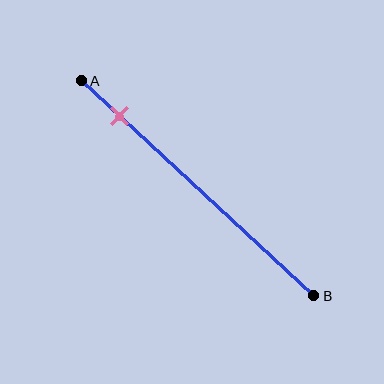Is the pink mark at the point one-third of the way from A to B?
No, the mark is at about 15% from A, not at the 33% one-third point.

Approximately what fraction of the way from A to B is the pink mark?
The pink mark is approximately 15% of the way from A to B.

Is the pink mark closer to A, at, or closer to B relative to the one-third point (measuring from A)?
The pink mark is closer to point A than the one-third point of segment AB.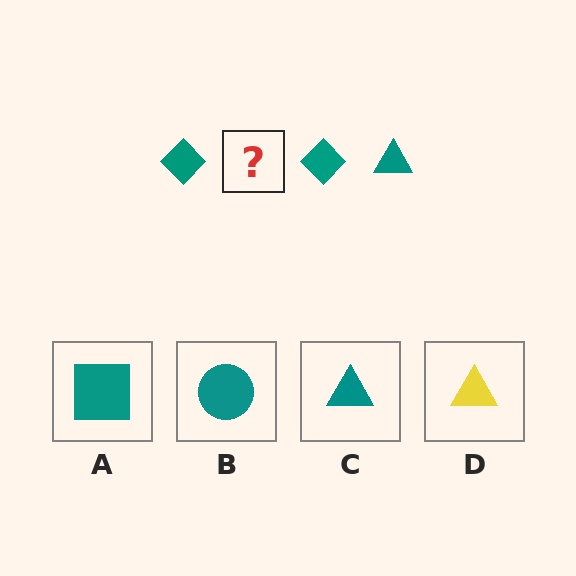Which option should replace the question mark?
Option C.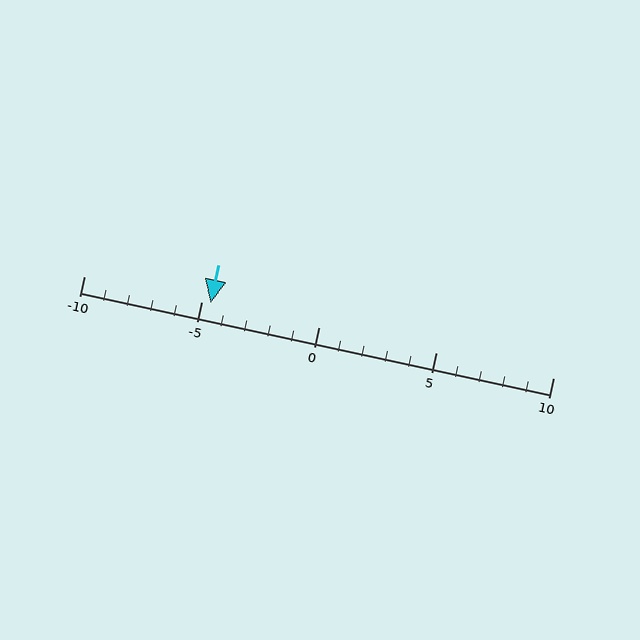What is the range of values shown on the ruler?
The ruler shows values from -10 to 10.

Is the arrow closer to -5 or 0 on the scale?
The arrow is closer to -5.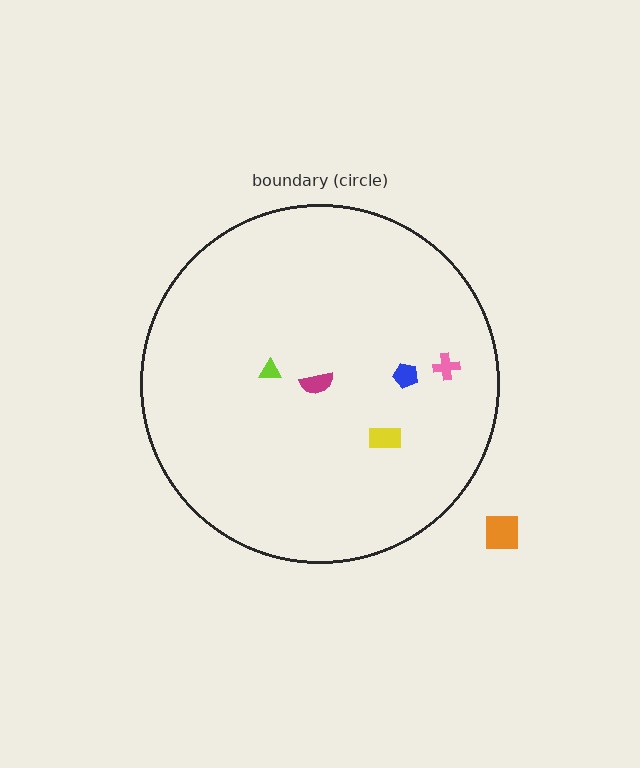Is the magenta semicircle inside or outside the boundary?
Inside.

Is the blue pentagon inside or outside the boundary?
Inside.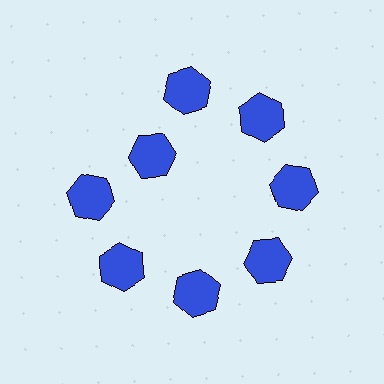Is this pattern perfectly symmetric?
No. The 8 blue hexagons are arranged in a ring, but one element near the 10 o'clock position is pulled inward toward the center, breaking the 8-fold rotational symmetry.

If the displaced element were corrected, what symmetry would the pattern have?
It would have 8-fold rotational symmetry — the pattern would map onto itself every 45 degrees.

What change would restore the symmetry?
The symmetry would be restored by moving it outward, back onto the ring so that all 8 hexagons sit at equal angles and equal distance from the center.